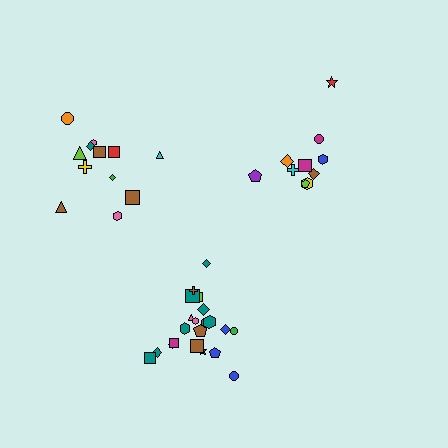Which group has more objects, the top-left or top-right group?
The top-left group.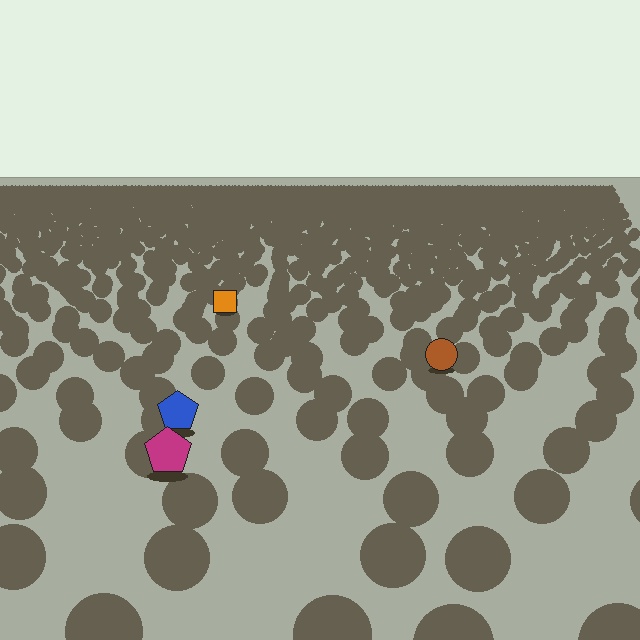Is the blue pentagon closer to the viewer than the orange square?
Yes. The blue pentagon is closer — you can tell from the texture gradient: the ground texture is coarser near it.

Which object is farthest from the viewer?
The orange square is farthest from the viewer. It appears smaller and the ground texture around it is denser.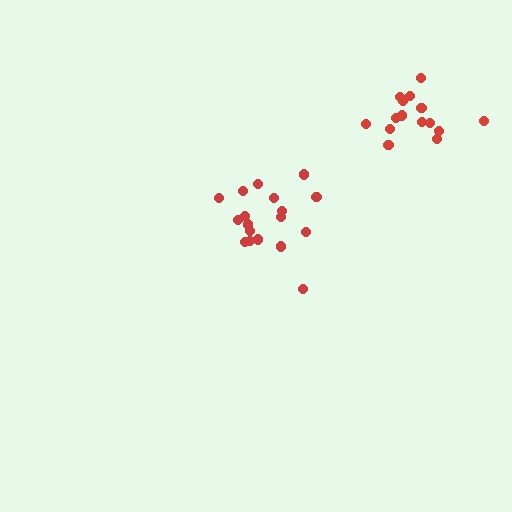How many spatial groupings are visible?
There are 2 spatial groupings.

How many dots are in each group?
Group 1: 18 dots, Group 2: 15 dots (33 total).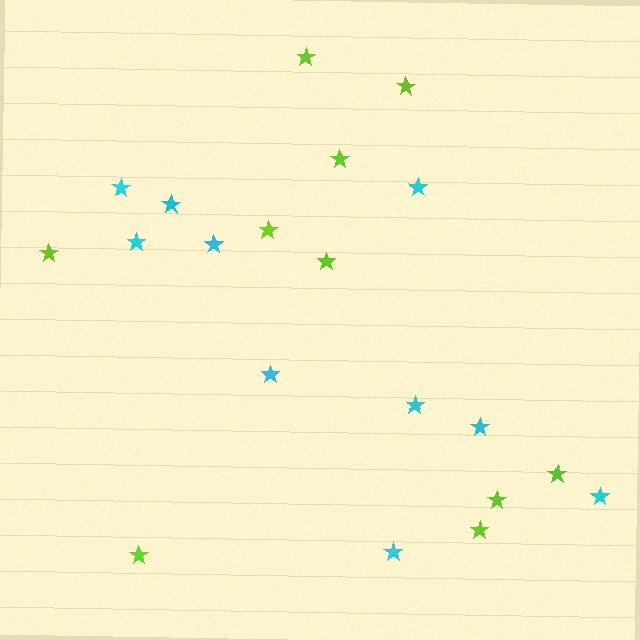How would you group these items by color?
There are 2 groups: one group of lime stars (10) and one group of cyan stars (10).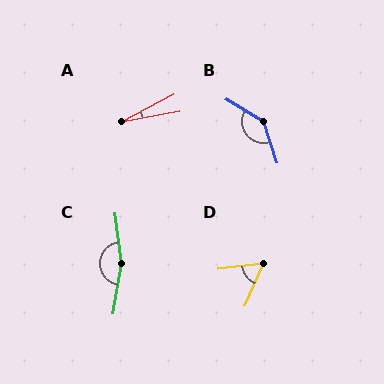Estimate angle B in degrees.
Approximately 139 degrees.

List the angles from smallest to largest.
A (17°), D (59°), B (139°), C (163°).